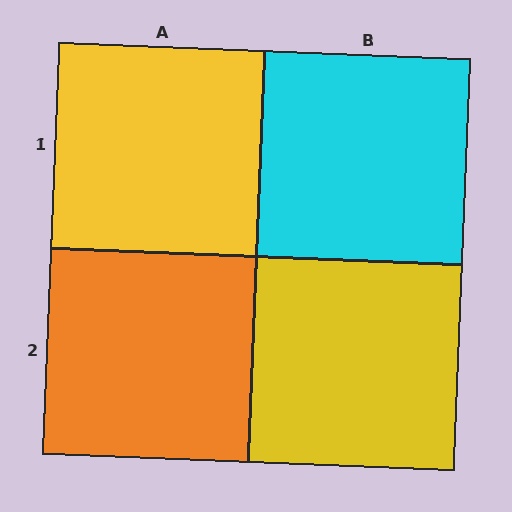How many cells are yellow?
2 cells are yellow.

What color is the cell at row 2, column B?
Yellow.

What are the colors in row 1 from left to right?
Yellow, cyan.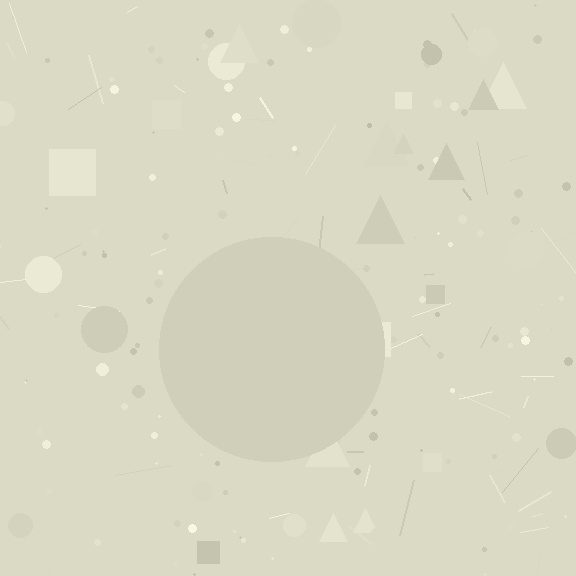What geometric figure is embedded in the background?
A circle is embedded in the background.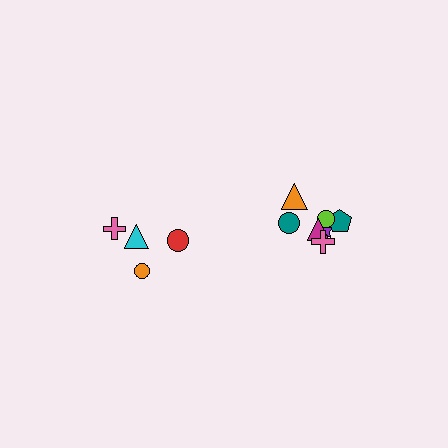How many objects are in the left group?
There are 4 objects.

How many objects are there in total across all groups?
There are 11 objects.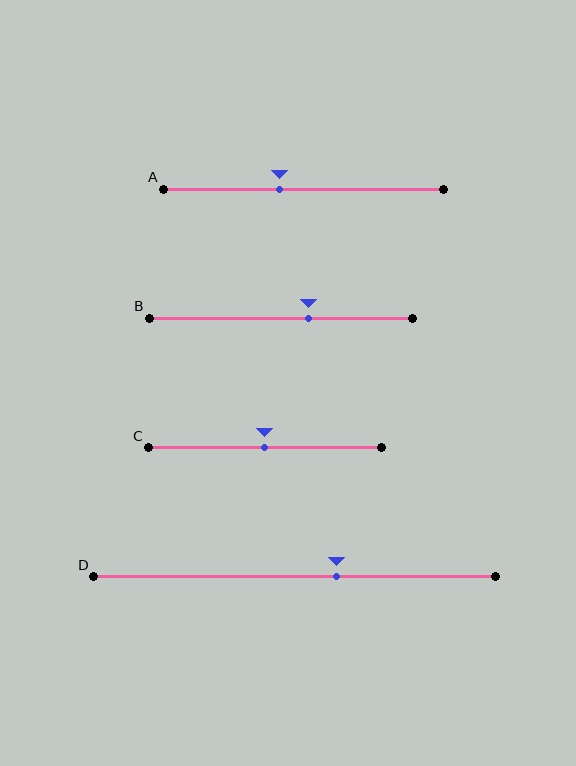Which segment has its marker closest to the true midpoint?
Segment C has its marker closest to the true midpoint.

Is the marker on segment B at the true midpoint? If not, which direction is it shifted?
No, the marker on segment B is shifted to the right by about 11% of the segment length.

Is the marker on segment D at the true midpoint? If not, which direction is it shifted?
No, the marker on segment D is shifted to the right by about 10% of the segment length.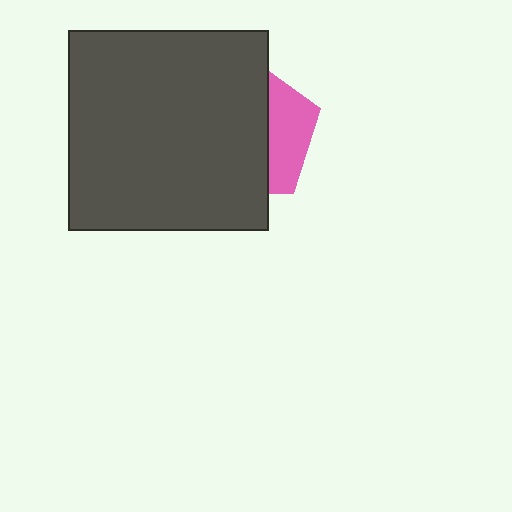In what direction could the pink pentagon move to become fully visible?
The pink pentagon could move right. That would shift it out from behind the dark gray square entirely.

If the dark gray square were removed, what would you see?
You would see the complete pink pentagon.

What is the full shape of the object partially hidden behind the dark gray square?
The partially hidden object is a pink pentagon.